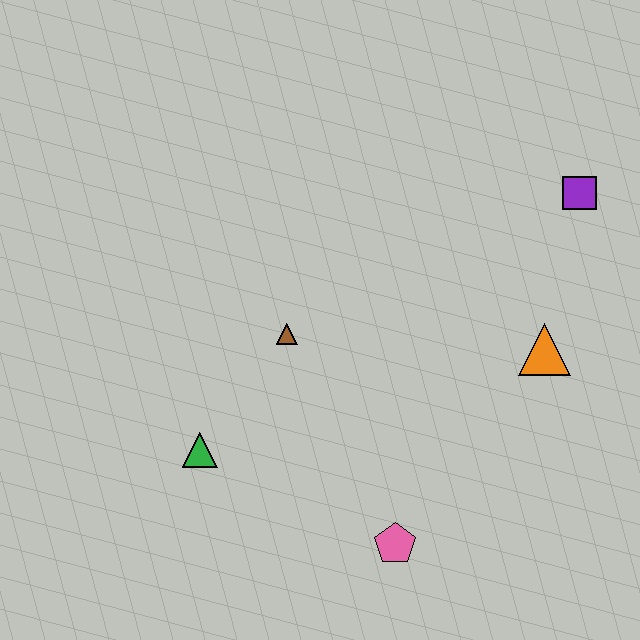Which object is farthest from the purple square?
The green triangle is farthest from the purple square.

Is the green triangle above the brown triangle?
No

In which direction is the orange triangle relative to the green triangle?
The orange triangle is to the right of the green triangle.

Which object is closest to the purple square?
The orange triangle is closest to the purple square.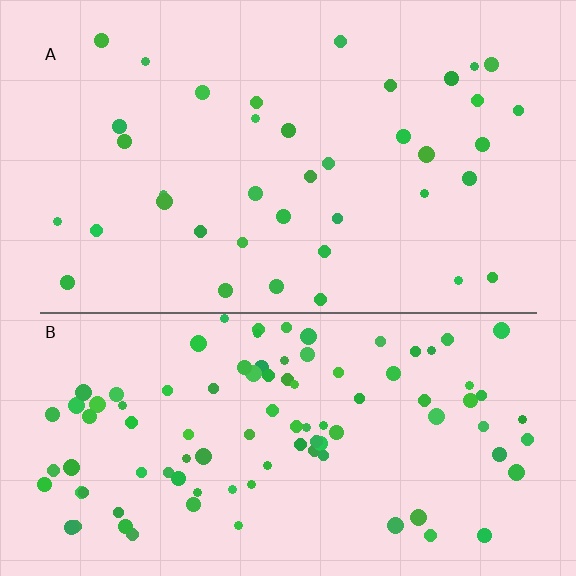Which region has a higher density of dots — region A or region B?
B (the bottom).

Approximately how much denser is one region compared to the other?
Approximately 2.6× — region B over region A.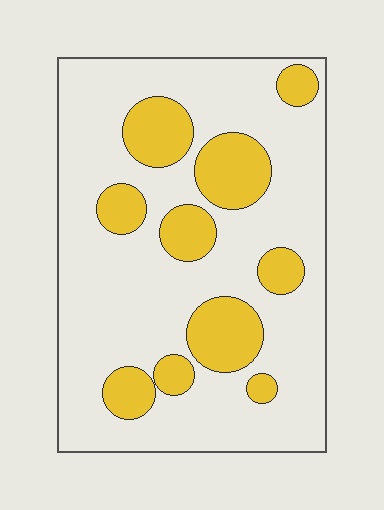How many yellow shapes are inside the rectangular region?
10.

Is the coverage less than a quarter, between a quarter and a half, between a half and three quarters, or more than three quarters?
Less than a quarter.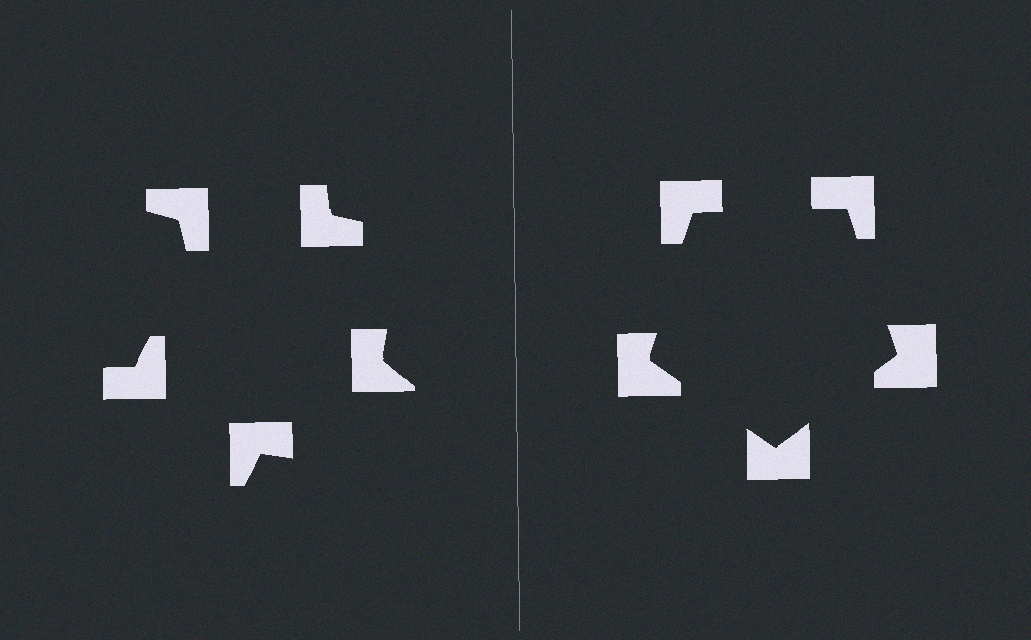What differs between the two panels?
The notched squares are positioned identically on both sides; only the wedge orientations differ. On the right they align to a pentagon; on the left they are misaligned.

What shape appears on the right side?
An illusory pentagon.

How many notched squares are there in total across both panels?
10 — 5 on each side.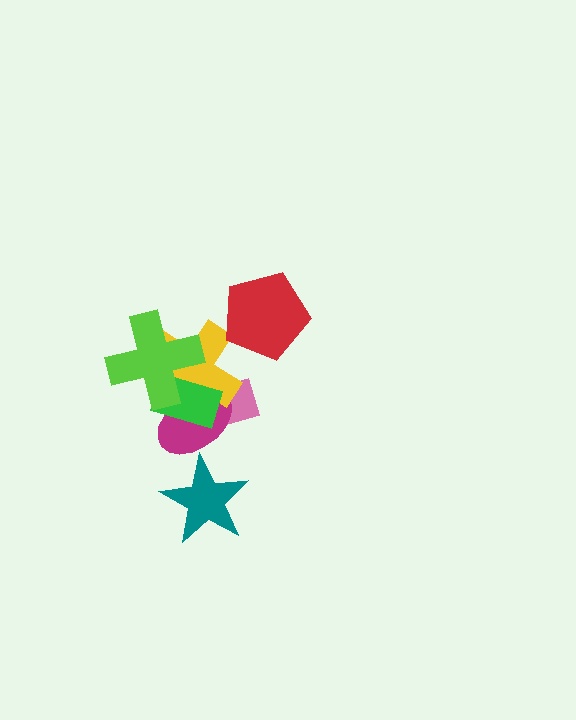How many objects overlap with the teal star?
1 object overlaps with the teal star.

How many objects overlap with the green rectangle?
4 objects overlap with the green rectangle.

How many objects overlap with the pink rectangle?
3 objects overlap with the pink rectangle.